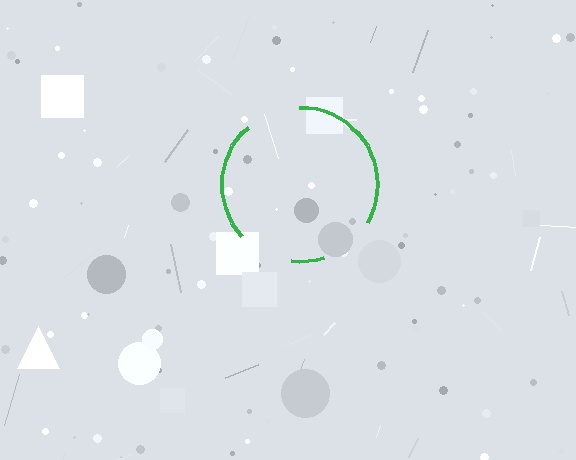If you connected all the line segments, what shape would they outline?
They would outline a circle.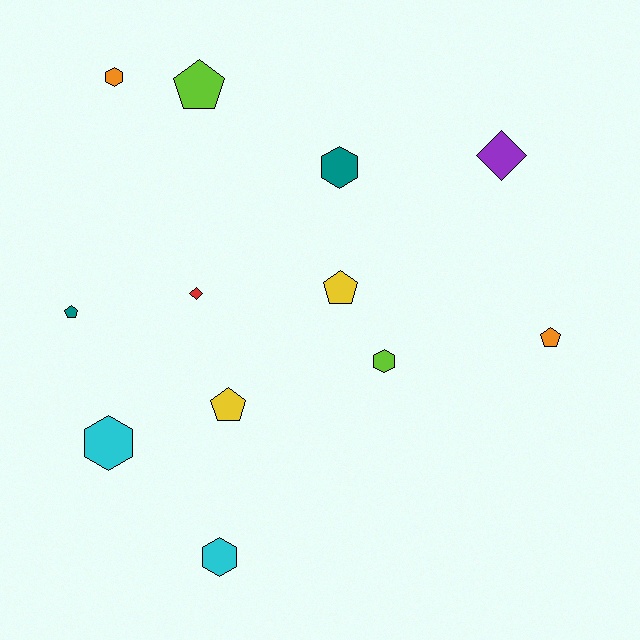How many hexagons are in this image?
There are 5 hexagons.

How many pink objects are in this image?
There are no pink objects.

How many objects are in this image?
There are 12 objects.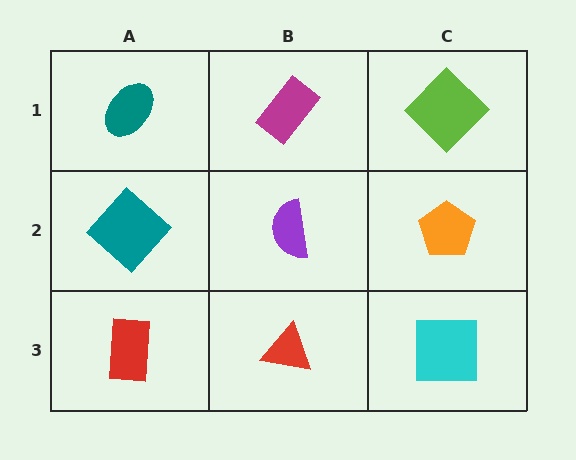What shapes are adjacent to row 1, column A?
A teal diamond (row 2, column A), a magenta rectangle (row 1, column B).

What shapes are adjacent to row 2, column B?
A magenta rectangle (row 1, column B), a red triangle (row 3, column B), a teal diamond (row 2, column A), an orange pentagon (row 2, column C).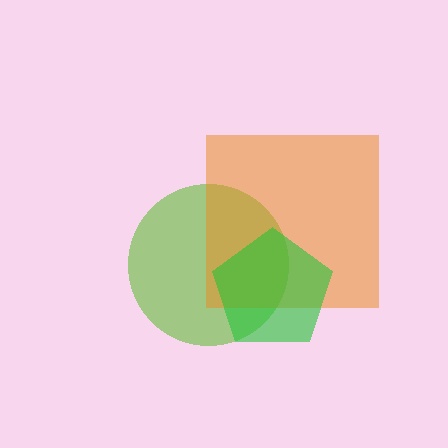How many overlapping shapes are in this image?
There are 3 overlapping shapes in the image.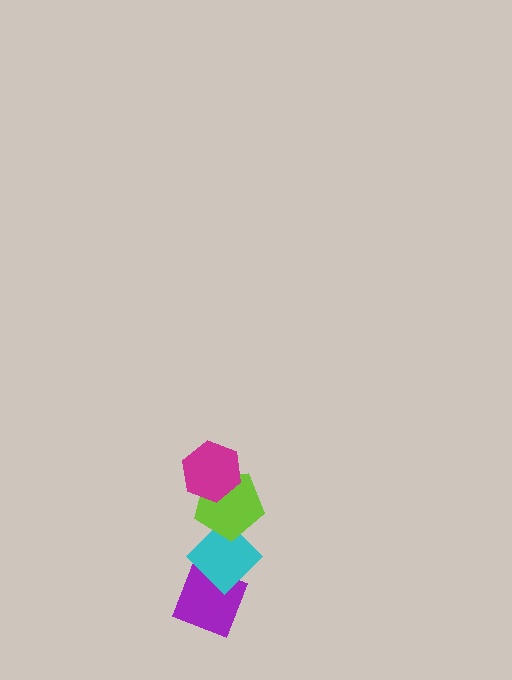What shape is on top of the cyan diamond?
The lime pentagon is on top of the cyan diamond.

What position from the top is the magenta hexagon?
The magenta hexagon is 1st from the top.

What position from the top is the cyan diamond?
The cyan diamond is 3rd from the top.